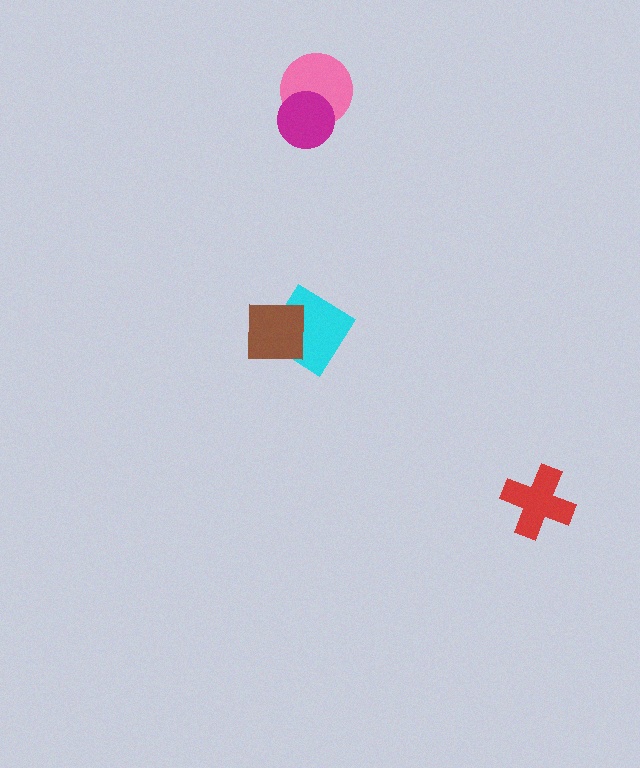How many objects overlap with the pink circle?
1 object overlaps with the pink circle.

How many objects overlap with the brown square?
1 object overlaps with the brown square.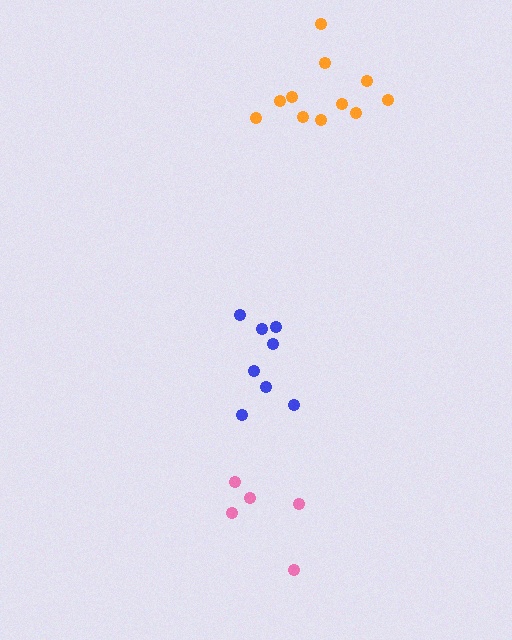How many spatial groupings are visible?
There are 3 spatial groupings.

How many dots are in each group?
Group 1: 8 dots, Group 2: 5 dots, Group 3: 11 dots (24 total).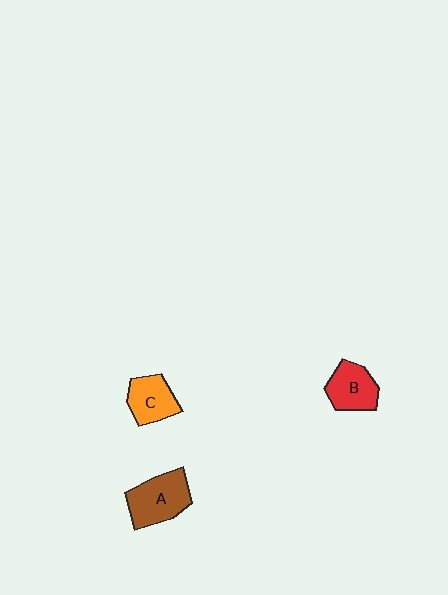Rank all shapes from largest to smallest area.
From largest to smallest: A (brown), B (red), C (orange).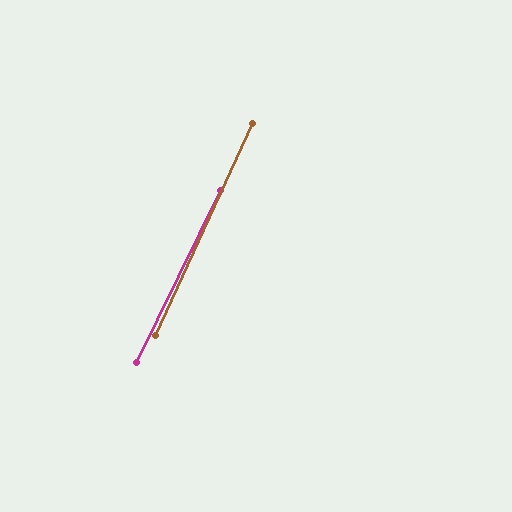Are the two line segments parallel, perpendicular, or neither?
Parallel — their directions differ by only 1.5°.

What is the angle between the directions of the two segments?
Approximately 1 degree.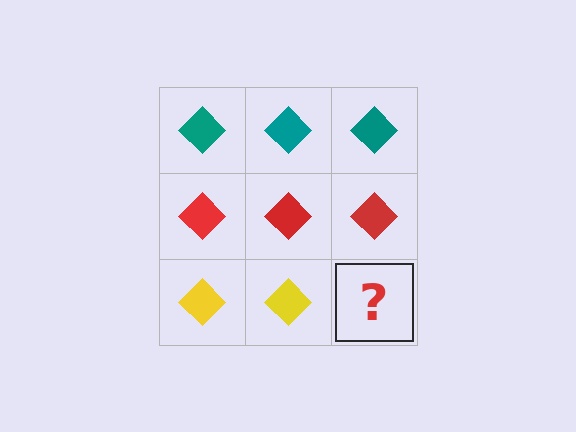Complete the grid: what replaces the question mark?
The question mark should be replaced with a yellow diamond.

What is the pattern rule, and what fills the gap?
The rule is that each row has a consistent color. The gap should be filled with a yellow diamond.